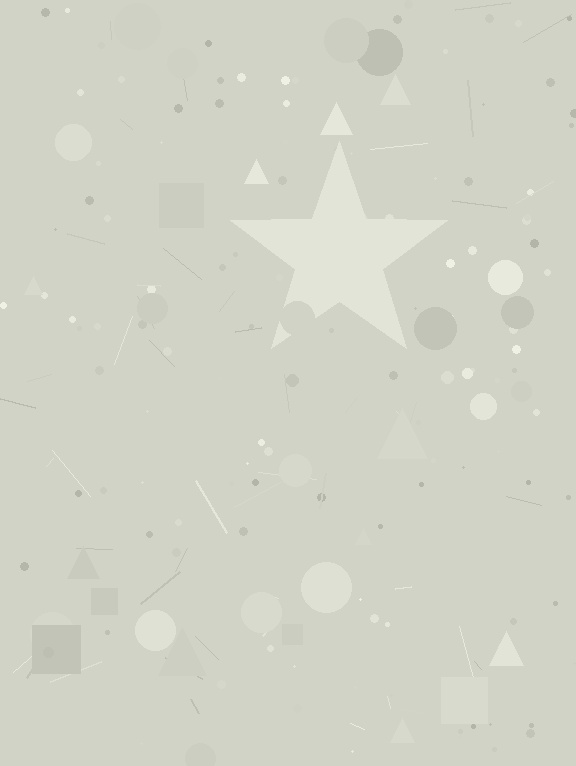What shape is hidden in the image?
A star is hidden in the image.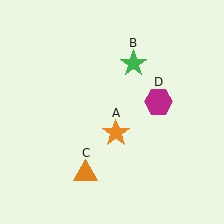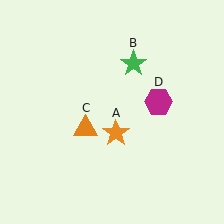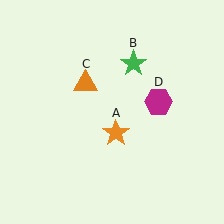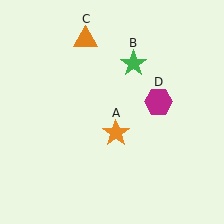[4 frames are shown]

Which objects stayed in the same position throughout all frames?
Orange star (object A) and green star (object B) and magenta hexagon (object D) remained stationary.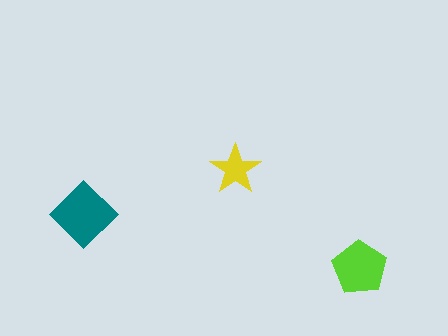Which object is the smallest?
The yellow star.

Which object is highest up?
The yellow star is topmost.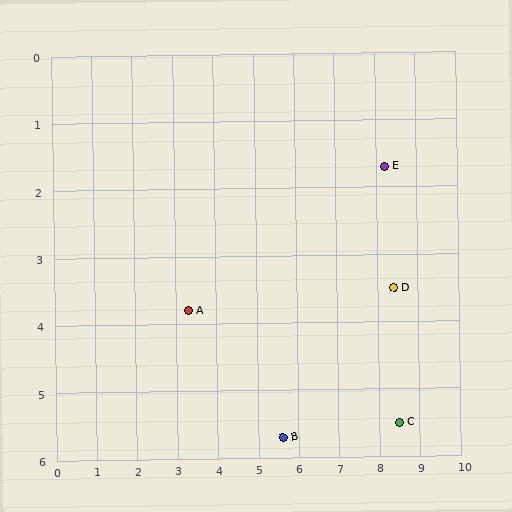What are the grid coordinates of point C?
Point C is at approximately (8.5, 5.5).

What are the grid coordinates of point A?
Point A is at approximately (3.3, 3.8).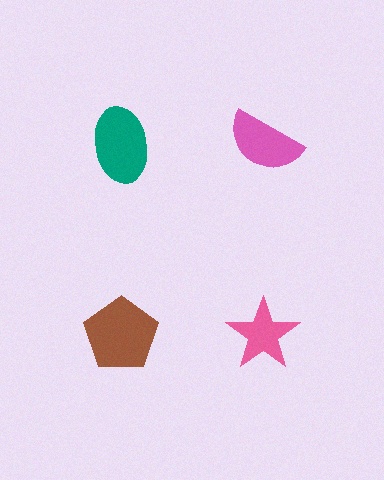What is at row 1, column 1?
A teal ellipse.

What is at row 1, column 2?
A pink semicircle.